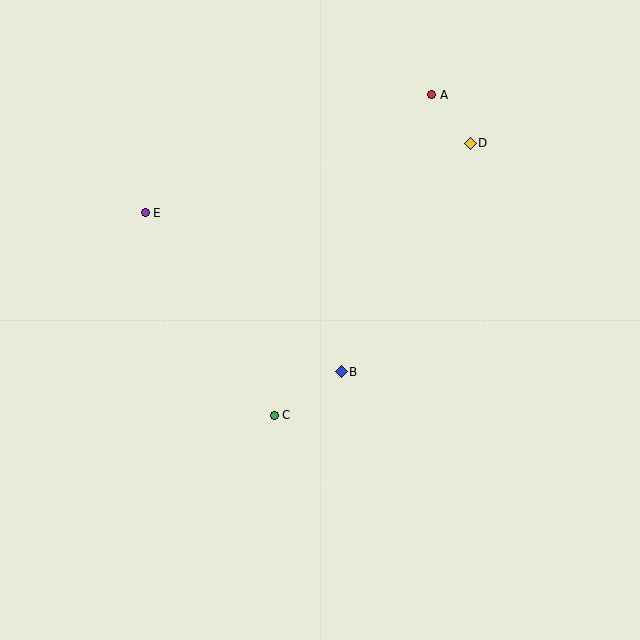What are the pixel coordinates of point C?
Point C is at (274, 415).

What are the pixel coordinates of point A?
Point A is at (432, 95).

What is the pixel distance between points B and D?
The distance between B and D is 262 pixels.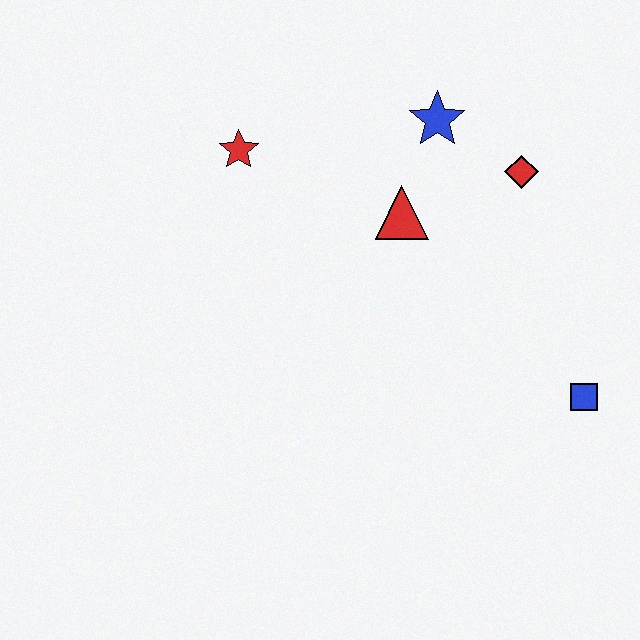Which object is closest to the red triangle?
The blue star is closest to the red triangle.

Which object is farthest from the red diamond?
The red star is farthest from the red diamond.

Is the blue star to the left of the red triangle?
No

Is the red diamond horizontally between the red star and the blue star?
No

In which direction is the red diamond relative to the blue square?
The red diamond is above the blue square.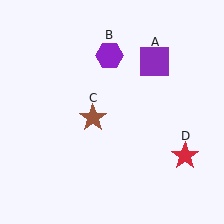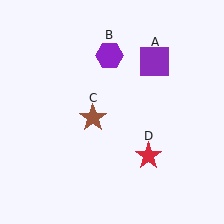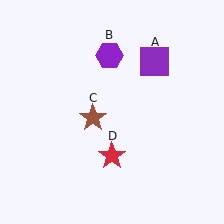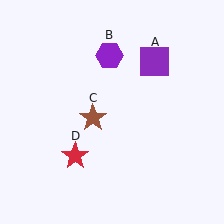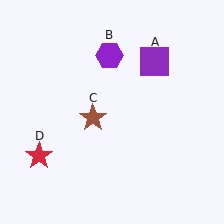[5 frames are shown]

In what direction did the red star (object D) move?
The red star (object D) moved left.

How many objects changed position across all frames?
1 object changed position: red star (object D).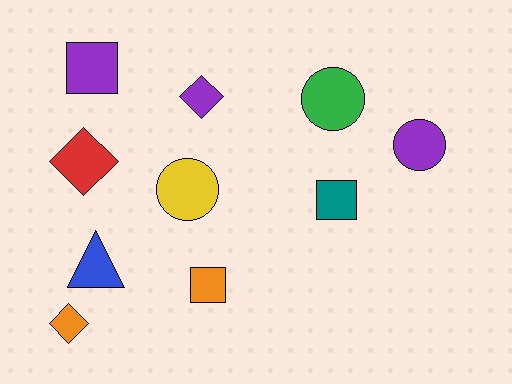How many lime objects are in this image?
There are no lime objects.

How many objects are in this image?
There are 10 objects.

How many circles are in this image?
There are 3 circles.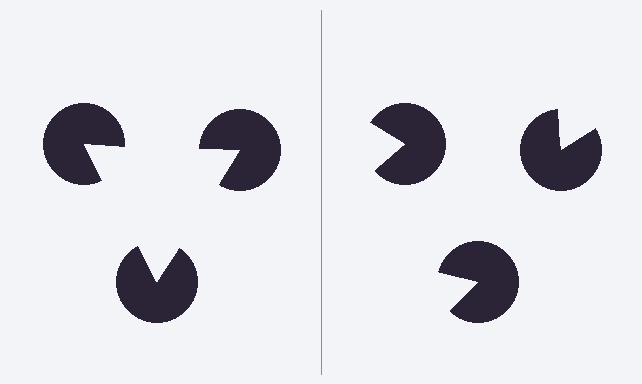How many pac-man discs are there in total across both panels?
6 — 3 on each side.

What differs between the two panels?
The pac-man discs are positioned identically on both sides; only the wedge orientations differ. On the left they align to a triangle; on the right they are misaligned.